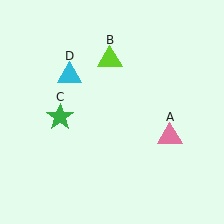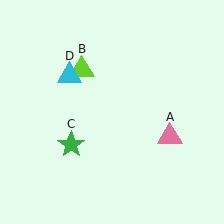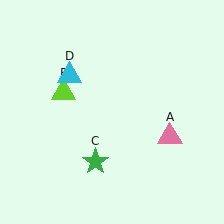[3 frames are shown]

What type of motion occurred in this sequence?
The lime triangle (object B), green star (object C) rotated counterclockwise around the center of the scene.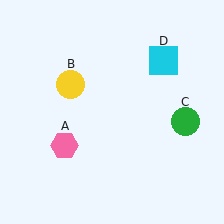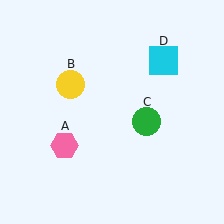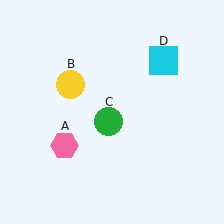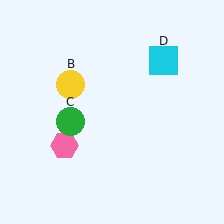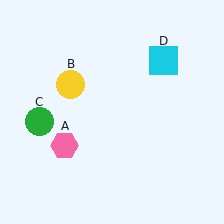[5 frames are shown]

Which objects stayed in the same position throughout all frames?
Pink hexagon (object A) and yellow circle (object B) and cyan square (object D) remained stationary.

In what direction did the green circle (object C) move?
The green circle (object C) moved left.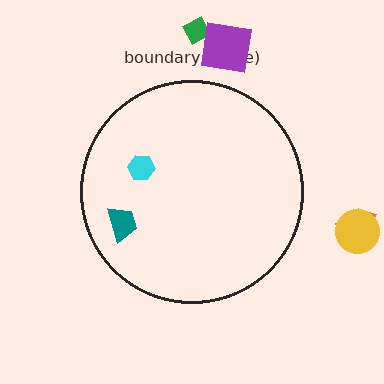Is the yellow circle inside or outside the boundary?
Outside.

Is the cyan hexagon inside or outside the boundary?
Inside.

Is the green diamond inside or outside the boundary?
Outside.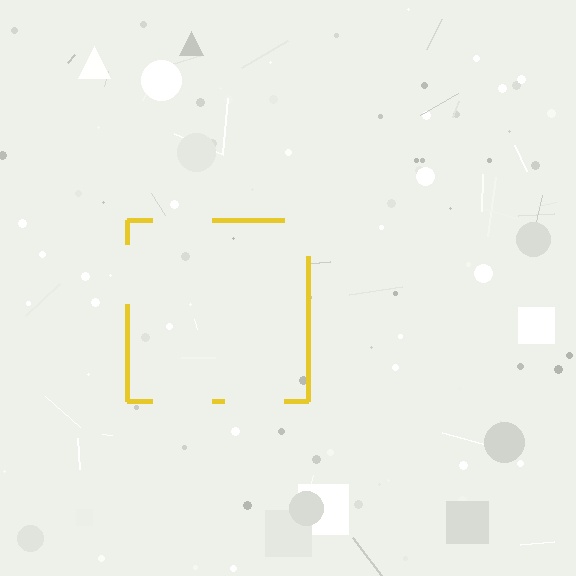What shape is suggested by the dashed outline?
The dashed outline suggests a square.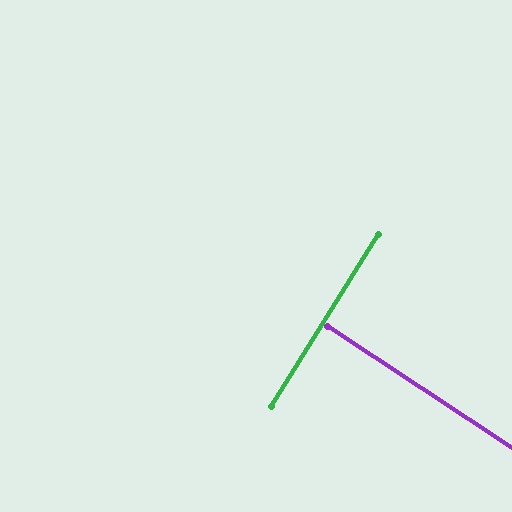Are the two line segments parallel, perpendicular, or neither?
Perpendicular — they meet at approximately 89°.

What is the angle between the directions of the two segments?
Approximately 89 degrees.